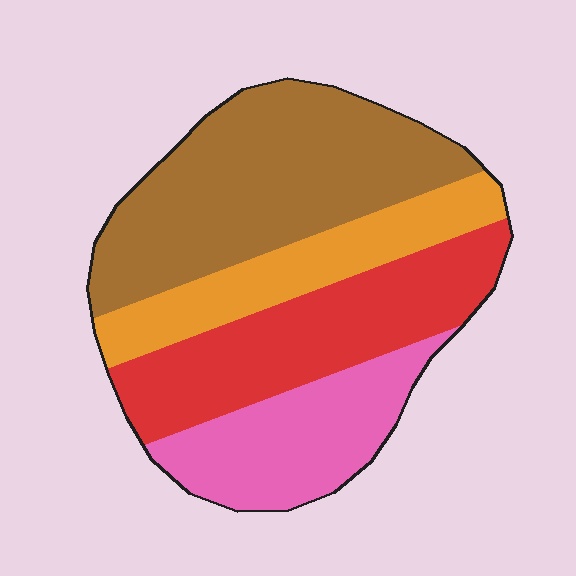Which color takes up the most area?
Brown, at roughly 35%.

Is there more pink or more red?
Red.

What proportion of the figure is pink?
Pink covers roughly 20% of the figure.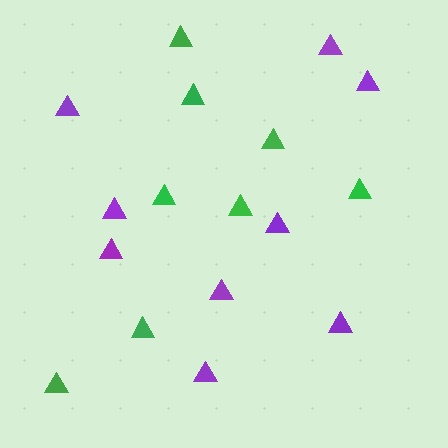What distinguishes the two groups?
There are 2 groups: one group of green triangles (8) and one group of purple triangles (9).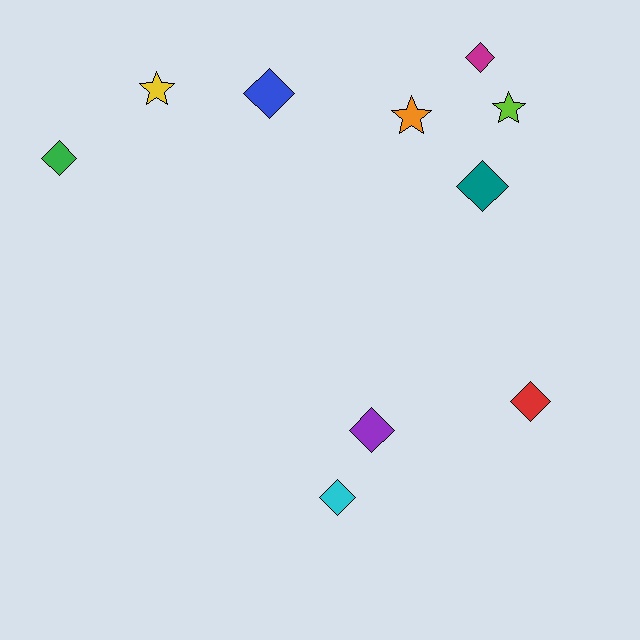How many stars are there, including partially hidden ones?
There are 3 stars.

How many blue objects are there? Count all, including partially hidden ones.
There is 1 blue object.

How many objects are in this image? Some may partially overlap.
There are 10 objects.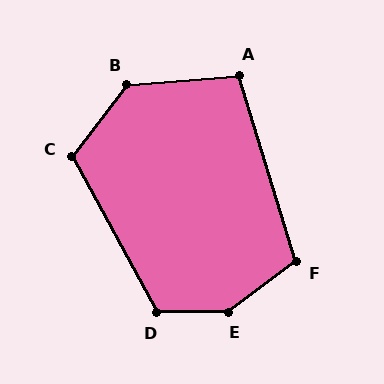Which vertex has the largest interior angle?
E, at approximately 144 degrees.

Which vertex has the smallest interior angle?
A, at approximately 103 degrees.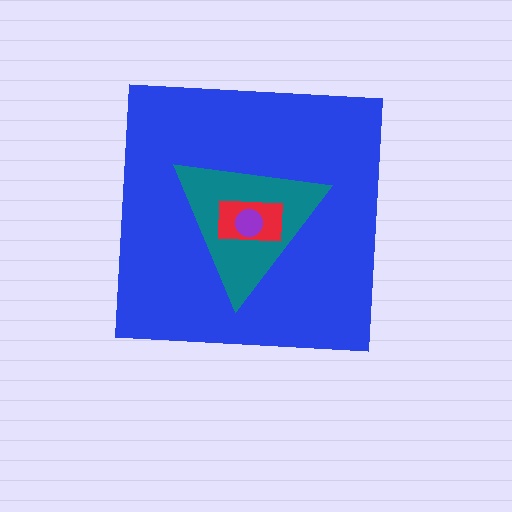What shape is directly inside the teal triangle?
The red rectangle.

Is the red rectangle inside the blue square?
Yes.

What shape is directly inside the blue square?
The teal triangle.